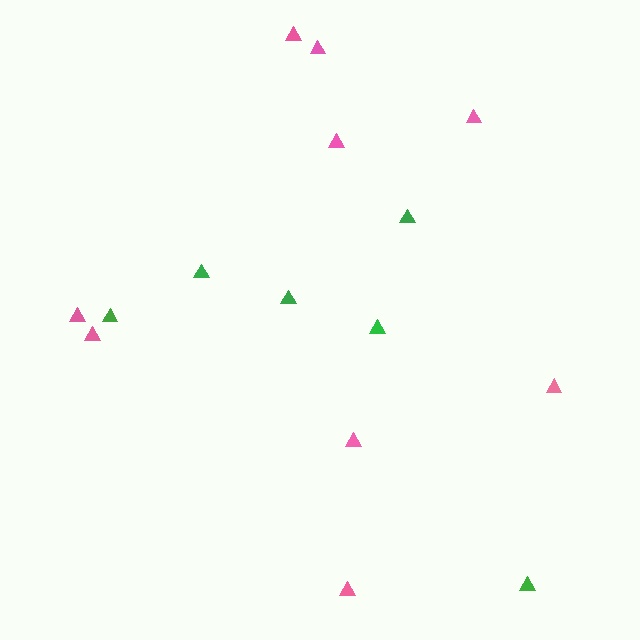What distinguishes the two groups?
There are 2 groups: one group of pink triangles (9) and one group of green triangles (6).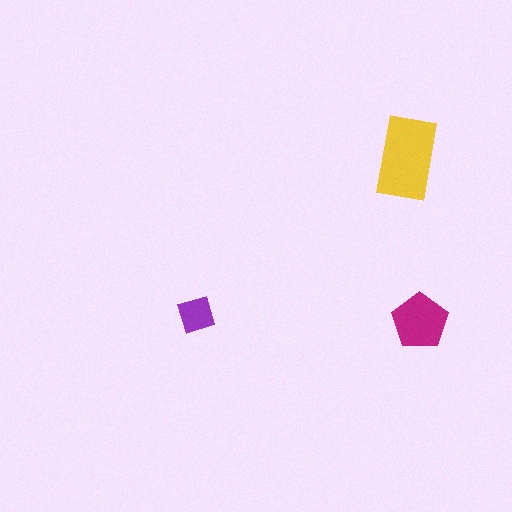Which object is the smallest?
The purple diamond.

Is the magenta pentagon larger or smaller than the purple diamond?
Larger.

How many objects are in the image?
There are 3 objects in the image.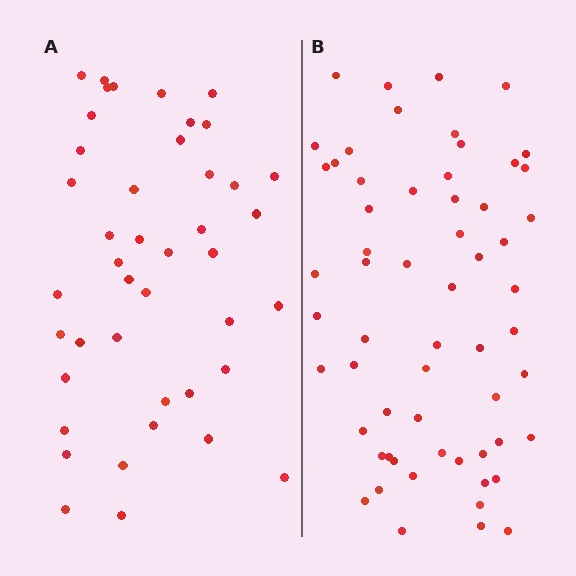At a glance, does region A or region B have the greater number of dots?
Region B (the right region) has more dots.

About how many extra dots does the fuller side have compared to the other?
Region B has approximately 15 more dots than region A.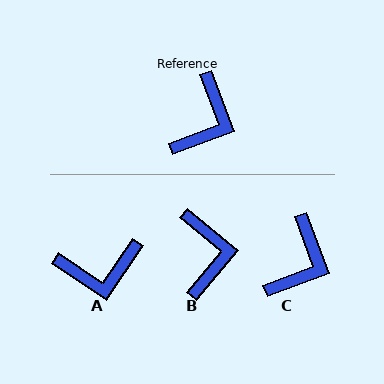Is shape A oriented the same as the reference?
No, it is off by about 55 degrees.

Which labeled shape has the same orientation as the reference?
C.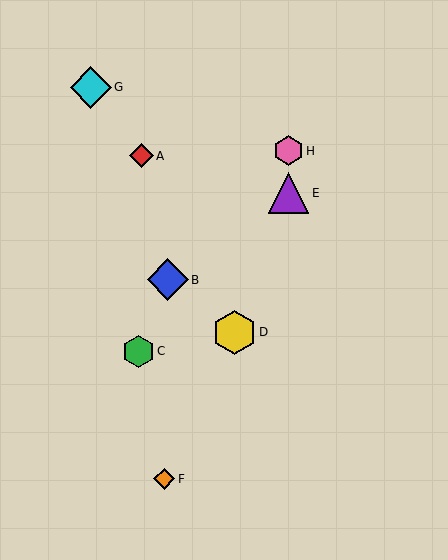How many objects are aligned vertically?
2 objects (E, H) are aligned vertically.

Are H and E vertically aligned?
Yes, both are at x≈288.